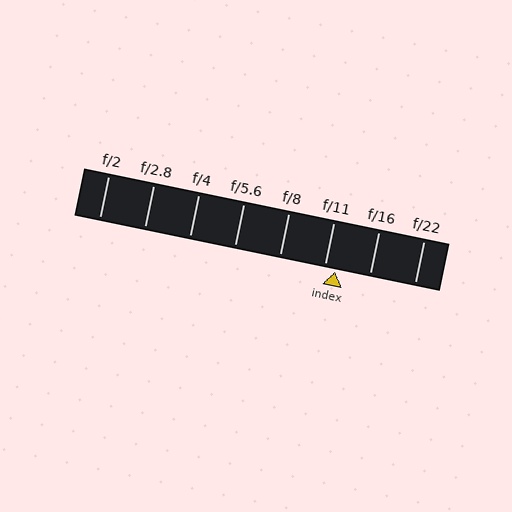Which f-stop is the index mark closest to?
The index mark is closest to f/11.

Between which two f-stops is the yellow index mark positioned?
The index mark is between f/11 and f/16.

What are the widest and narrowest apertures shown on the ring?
The widest aperture shown is f/2 and the narrowest is f/22.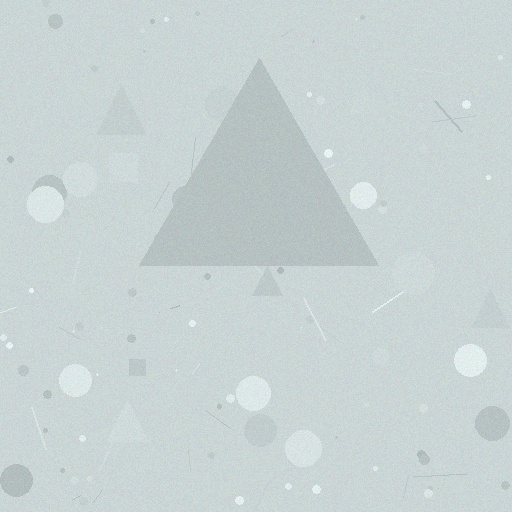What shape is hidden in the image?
A triangle is hidden in the image.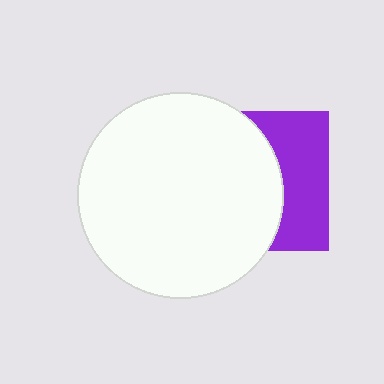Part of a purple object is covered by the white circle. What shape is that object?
It is a square.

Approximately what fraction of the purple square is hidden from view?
Roughly 60% of the purple square is hidden behind the white circle.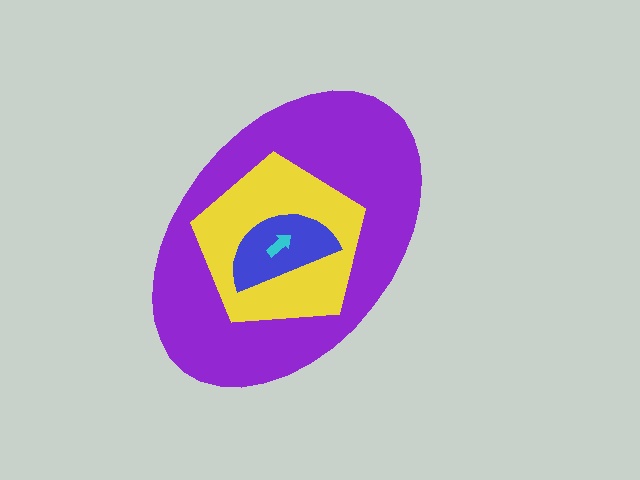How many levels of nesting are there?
4.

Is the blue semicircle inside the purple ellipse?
Yes.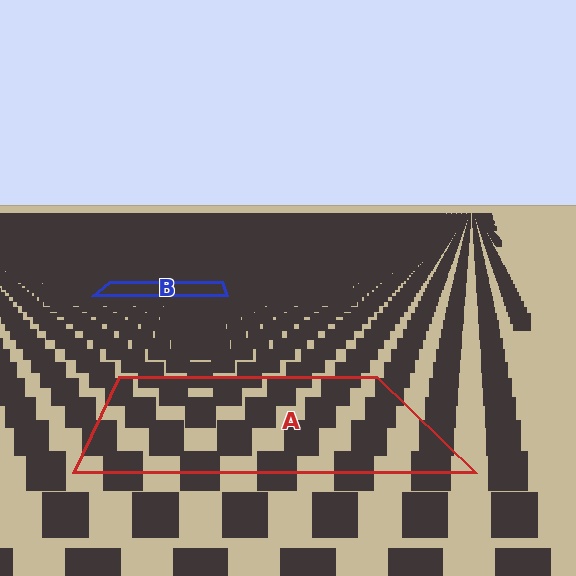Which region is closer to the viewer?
Region A is closer. The texture elements there are larger and more spread out.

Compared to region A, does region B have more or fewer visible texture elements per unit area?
Region B has more texture elements per unit area — they are packed more densely because it is farther away.